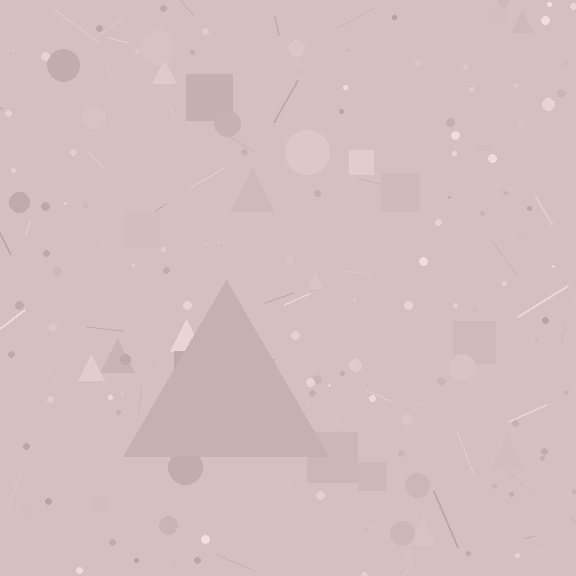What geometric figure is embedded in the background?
A triangle is embedded in the background.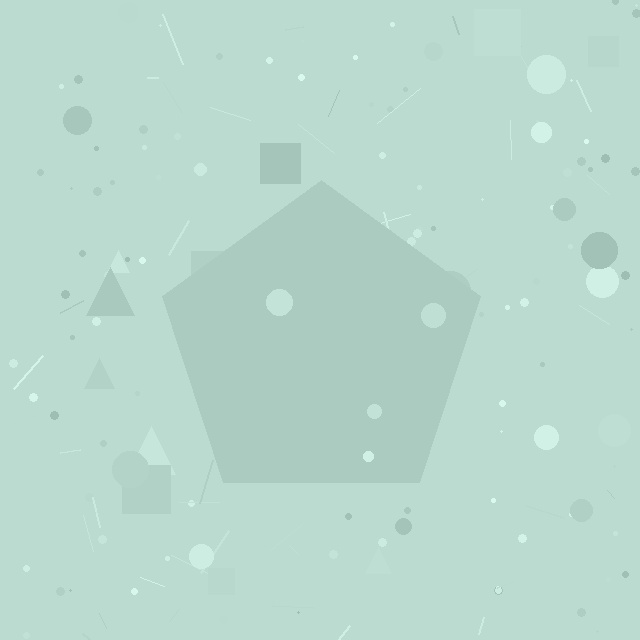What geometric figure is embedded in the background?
A pentagon is embedded in the background.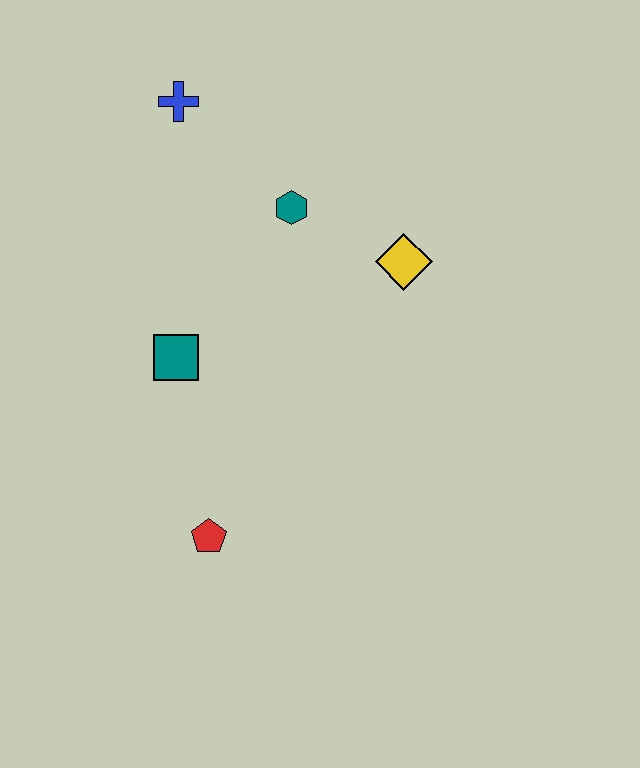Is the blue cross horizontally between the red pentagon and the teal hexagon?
No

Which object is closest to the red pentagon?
The teal square is closest to the red pentagon.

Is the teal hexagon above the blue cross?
No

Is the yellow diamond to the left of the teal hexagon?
No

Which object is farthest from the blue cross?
The red pentagon is farthest from the blue cross.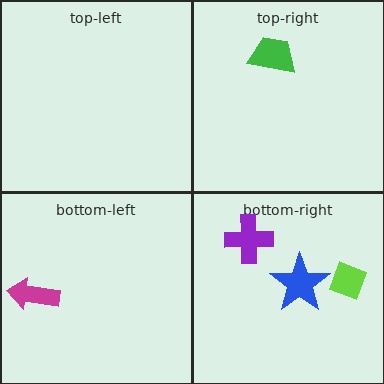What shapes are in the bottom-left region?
The magenta arrow.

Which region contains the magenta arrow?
The bottom-left region.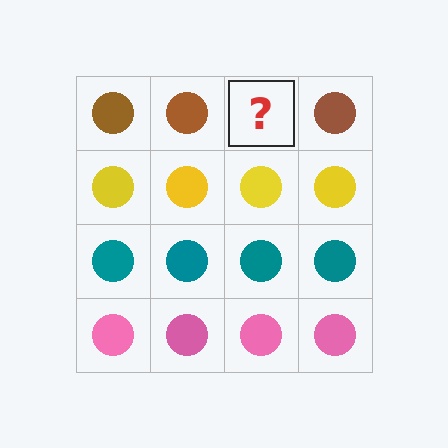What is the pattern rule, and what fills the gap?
The rule is that each row has a consistent color. The gap should be filled with a brown circle.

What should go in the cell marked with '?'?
The missing cell should contain a brown circle.